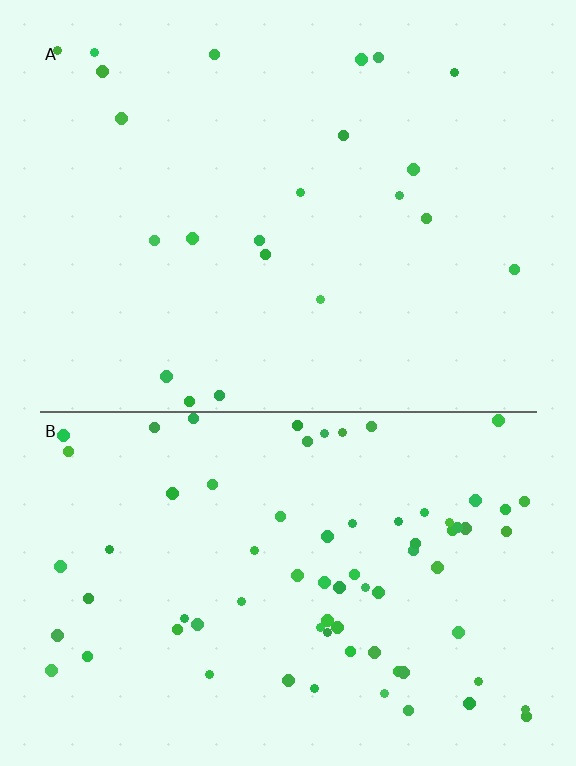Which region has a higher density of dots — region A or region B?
B (the bottom).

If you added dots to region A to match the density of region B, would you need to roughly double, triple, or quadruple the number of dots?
Approximately triple.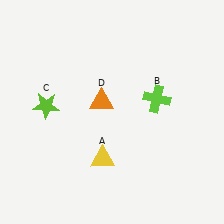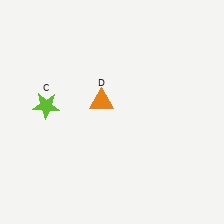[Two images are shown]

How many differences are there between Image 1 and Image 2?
There are 2 differences between the two images.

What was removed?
The yellow triangle (A), the lime cross (B) were removed in Image 2.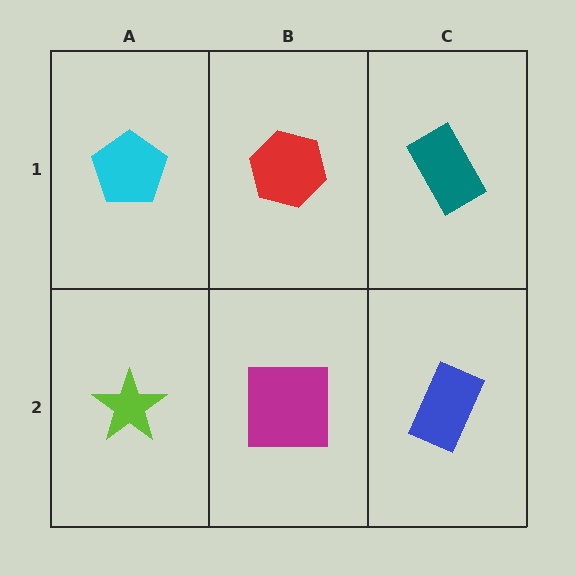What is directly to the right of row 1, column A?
A red hexagon.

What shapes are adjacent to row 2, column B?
A red hexagon (row 1, column B), a lime star (row 2, column A), a blue rectangle (row 2, column C).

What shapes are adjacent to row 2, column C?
A teal rectangle (row 1, column C), a magenta square (row 2, column B).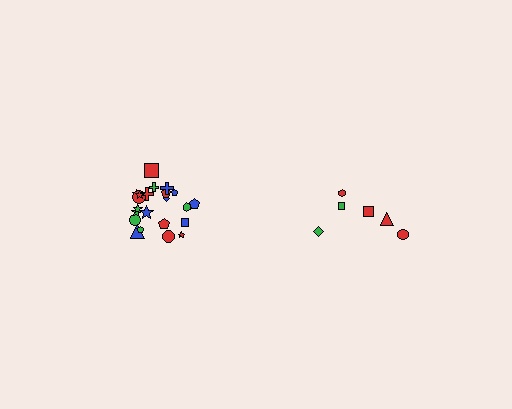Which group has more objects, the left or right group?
The left group.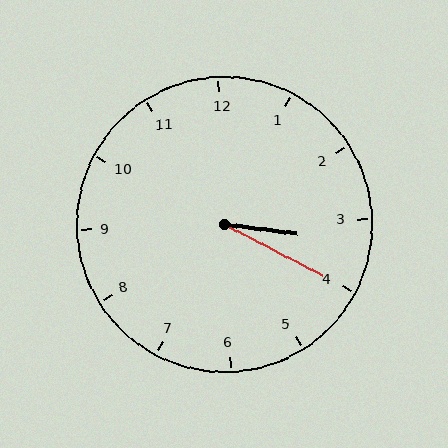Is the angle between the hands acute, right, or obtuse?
It is acute.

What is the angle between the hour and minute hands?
Approximately 20 degrees.